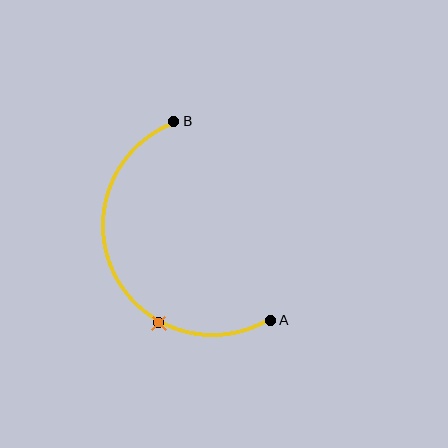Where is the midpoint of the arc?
The arc midpoint is the point on the curve farthest from the straight line joining A and B. It sits to the left of that line.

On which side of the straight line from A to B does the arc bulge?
The arc bulges to the left of the straight line connecting A and B.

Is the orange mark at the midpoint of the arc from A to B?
No. The orange mark lies on the arc but is closer to endpoint A. The arc midpoint would be at the point on the curve equidistant along the arc from both A and B.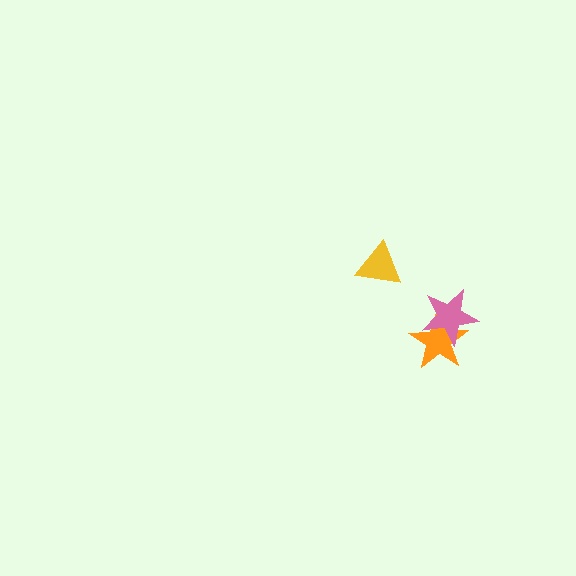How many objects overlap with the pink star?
1 object overlaps with the pink star.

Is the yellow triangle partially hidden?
No, no other shape covers it.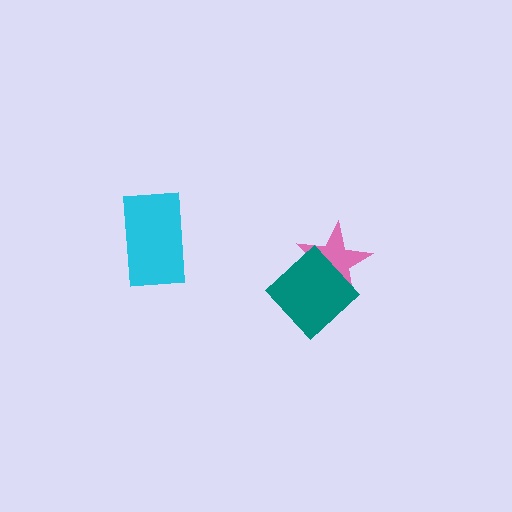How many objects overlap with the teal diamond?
1 object overlaps with the teal diamond.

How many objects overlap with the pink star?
1 object overlaps with the pink star.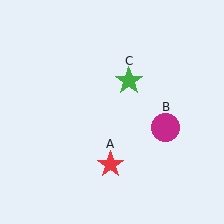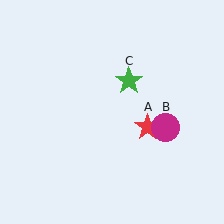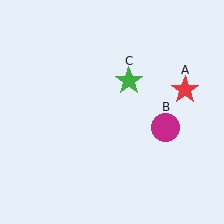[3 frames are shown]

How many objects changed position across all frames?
1 object changed position: red star (object A).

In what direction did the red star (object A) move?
The red star (object A) moved up and to the right.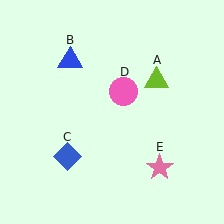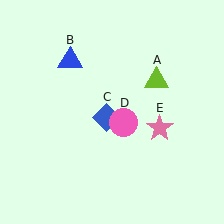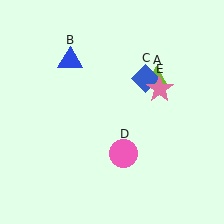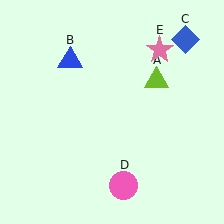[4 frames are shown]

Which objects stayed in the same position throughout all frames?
Lime triangle (object A) and blue triangle (object B) remained stationary.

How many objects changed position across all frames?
3 objects changed position: blue diamond (object C), pink circle (object D), pink star (object E).